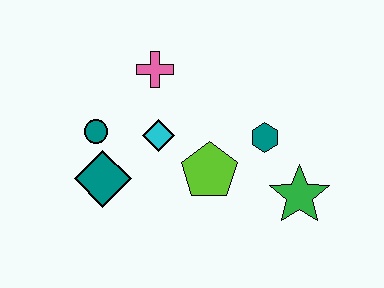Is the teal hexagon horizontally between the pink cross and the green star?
Yes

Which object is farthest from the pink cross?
The green star is farthest from the pink cross.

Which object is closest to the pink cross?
The cyan diamond is closest to the pink cross.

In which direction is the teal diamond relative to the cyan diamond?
The teal diamond is to the left of the cyan diamond.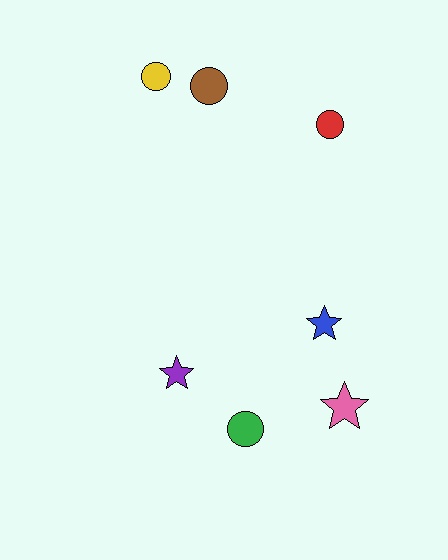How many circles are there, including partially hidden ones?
There are 4 circles.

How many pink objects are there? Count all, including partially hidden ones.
There is 1 pink object.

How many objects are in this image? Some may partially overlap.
There are 7 objects.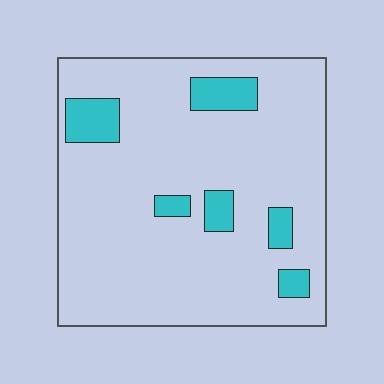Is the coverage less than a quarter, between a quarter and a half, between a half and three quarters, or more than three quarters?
Less than a quarter.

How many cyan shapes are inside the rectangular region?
6.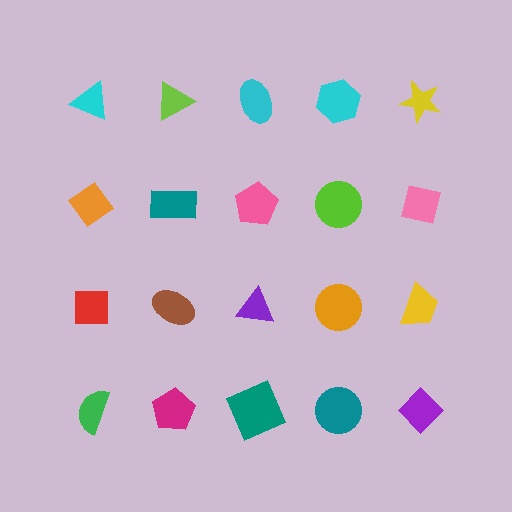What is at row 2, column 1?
An orange diamond.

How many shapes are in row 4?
5 shapes.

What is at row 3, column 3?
A purple triangle.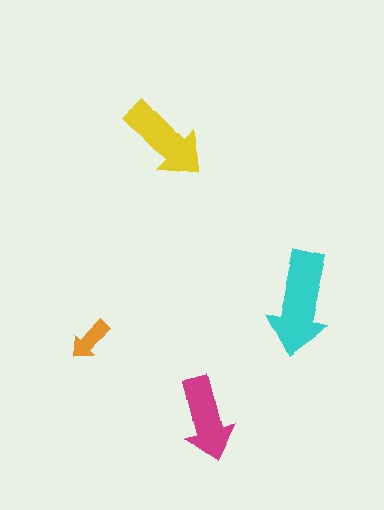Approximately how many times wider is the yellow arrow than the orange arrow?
About 2 times wider.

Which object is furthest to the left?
The orange arrow is leftmost.